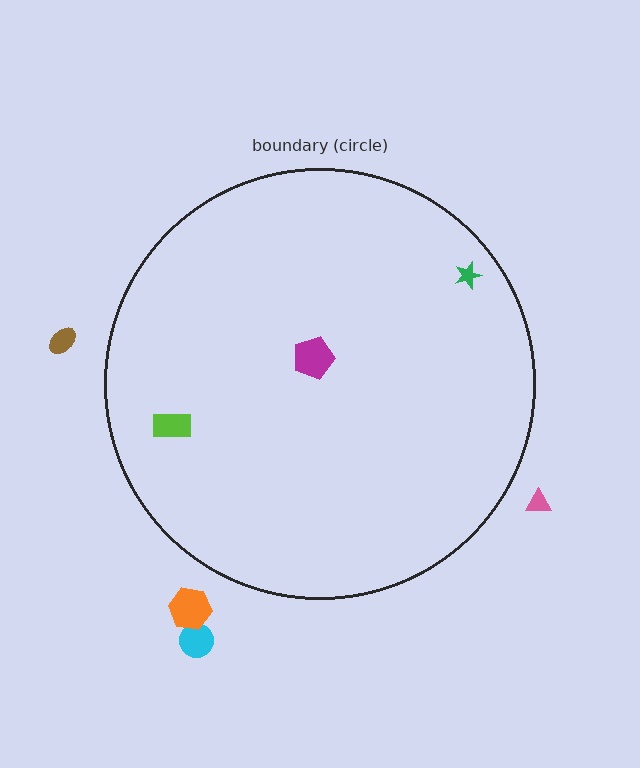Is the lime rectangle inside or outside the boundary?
Inside.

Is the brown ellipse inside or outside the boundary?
Outside.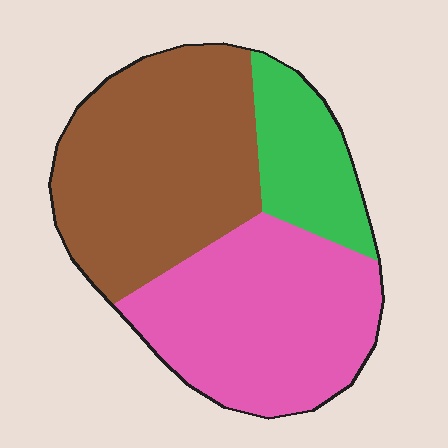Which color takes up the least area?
Green, at roughly 15%.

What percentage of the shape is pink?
Pink takes up about two fifths (2/5) of the shape.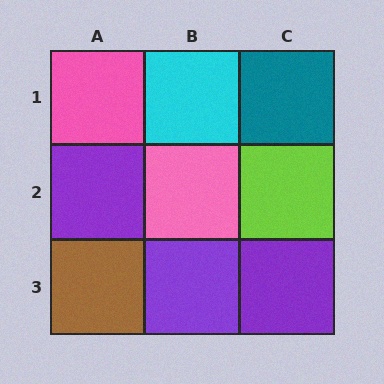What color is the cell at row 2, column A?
Purple.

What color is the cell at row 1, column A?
Pink.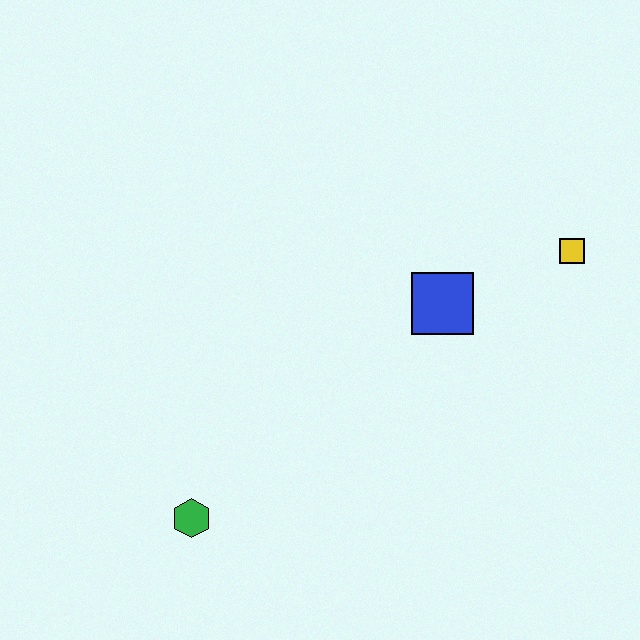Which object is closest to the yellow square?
The blue square is closest to the yellow square.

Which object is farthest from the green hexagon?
The yellow square is farthest from the green hexagon.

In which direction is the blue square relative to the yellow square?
The blue square is to the left of the yellow square.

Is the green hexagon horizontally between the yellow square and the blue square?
No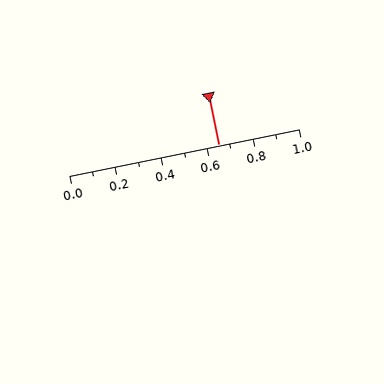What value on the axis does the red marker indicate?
The marker indicates approximately 0.65.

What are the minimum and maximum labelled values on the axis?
The axis runs from 0.0 to 1.0.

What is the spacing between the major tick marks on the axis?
The major ticks are spaced 0.2 apart.